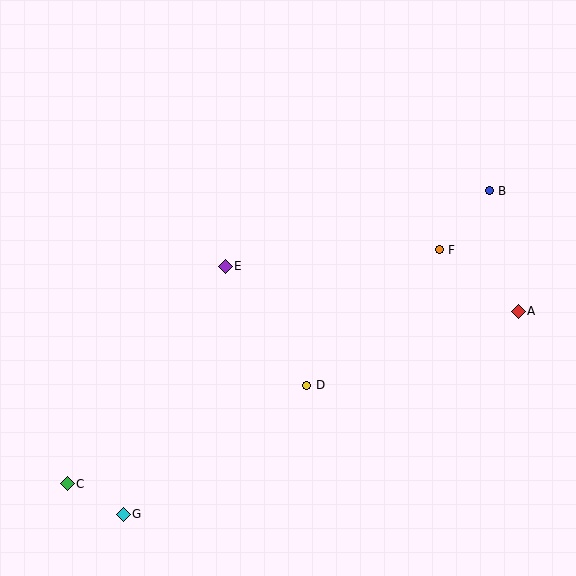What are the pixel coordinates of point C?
Point C is at (67, 484).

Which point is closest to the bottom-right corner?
Point A is closest to the bottom-right corner.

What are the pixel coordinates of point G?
Point G is at (123, 514).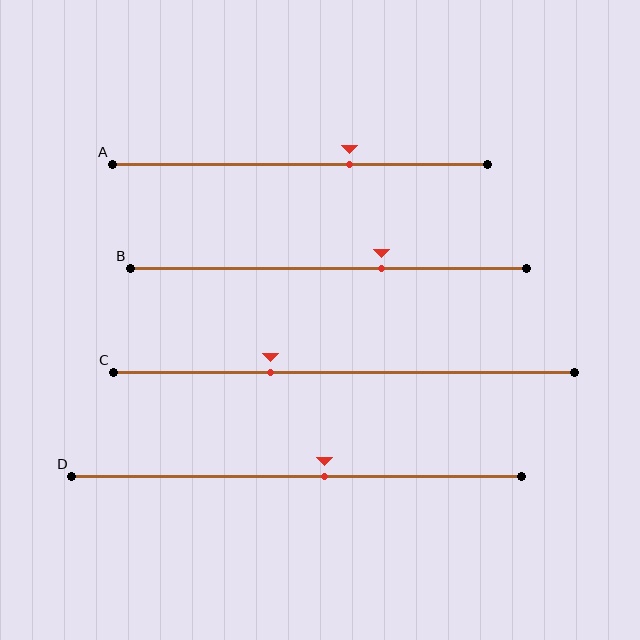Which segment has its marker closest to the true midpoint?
Segment D has its marker closest to the true midpoint.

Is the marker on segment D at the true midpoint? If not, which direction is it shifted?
No, the marker on segment D is shifted to the right by about 6% of the segment length.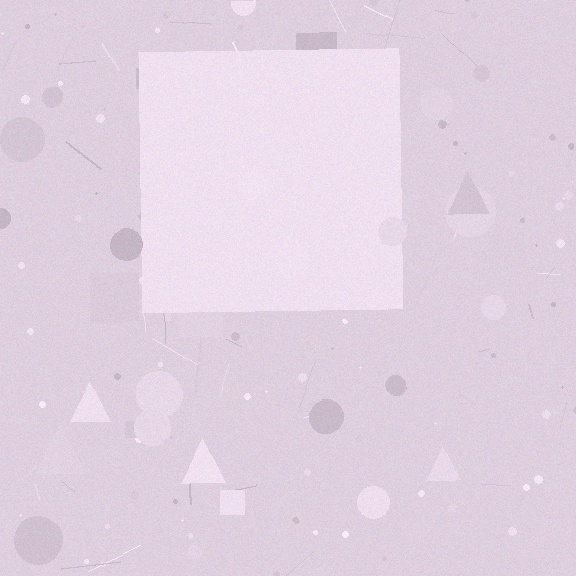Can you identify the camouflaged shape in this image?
The camouflaged shape is a square.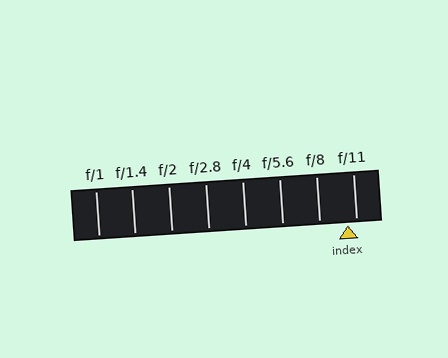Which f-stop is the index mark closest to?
The index mark is closest to f/11.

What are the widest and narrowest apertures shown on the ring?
The widest aperture shown is f/1 and the narrowest is f/11.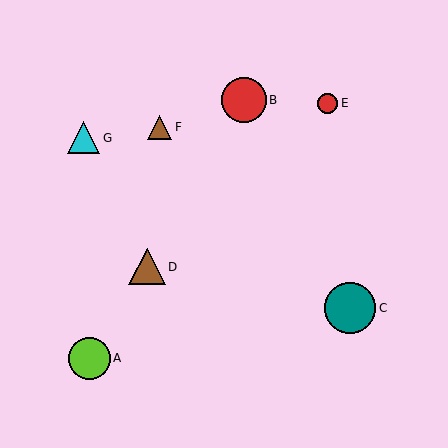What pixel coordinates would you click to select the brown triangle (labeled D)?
Click at (147, 267) to select the brown triangle D.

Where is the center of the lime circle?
The center of the lime circle is at (89, 358).